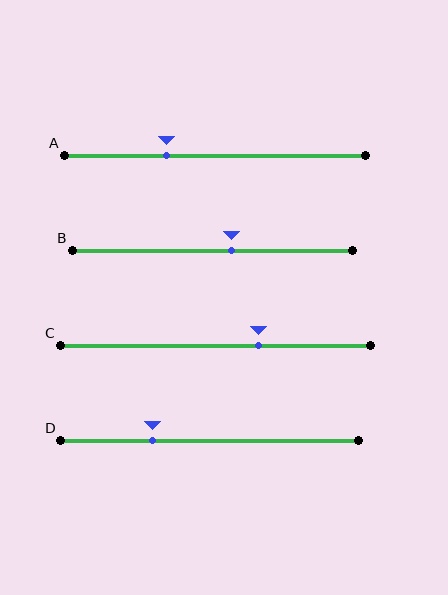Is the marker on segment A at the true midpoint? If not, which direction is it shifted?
No, the marker on segment A is shifted to the left by about 16% of the segment length.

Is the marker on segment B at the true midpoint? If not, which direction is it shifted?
No, the marker on segment B is shifted to the right by about 7% of the segment length.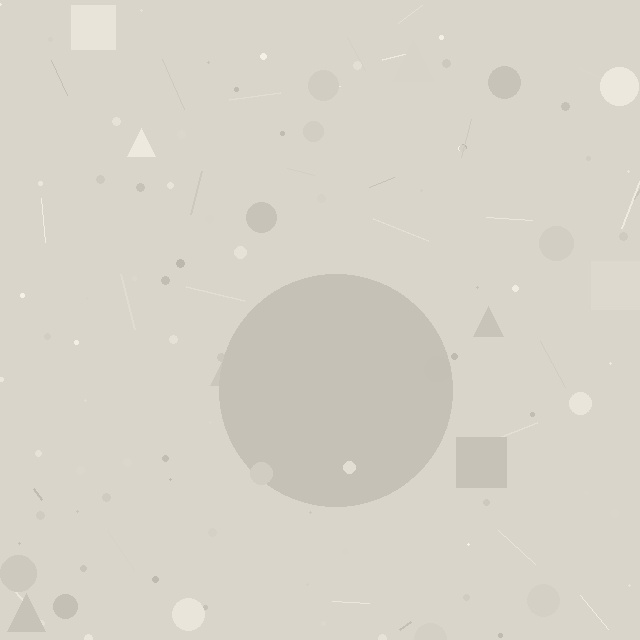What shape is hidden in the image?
A circle is hidden in the image.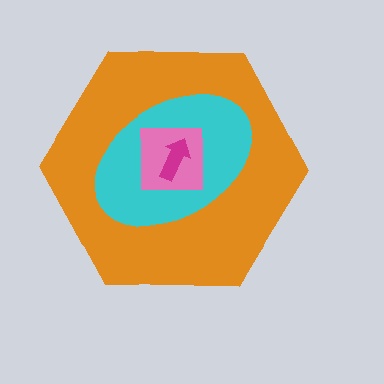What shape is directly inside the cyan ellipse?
The pink square.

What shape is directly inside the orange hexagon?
The cyan ellipse.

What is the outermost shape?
The orange hexagon.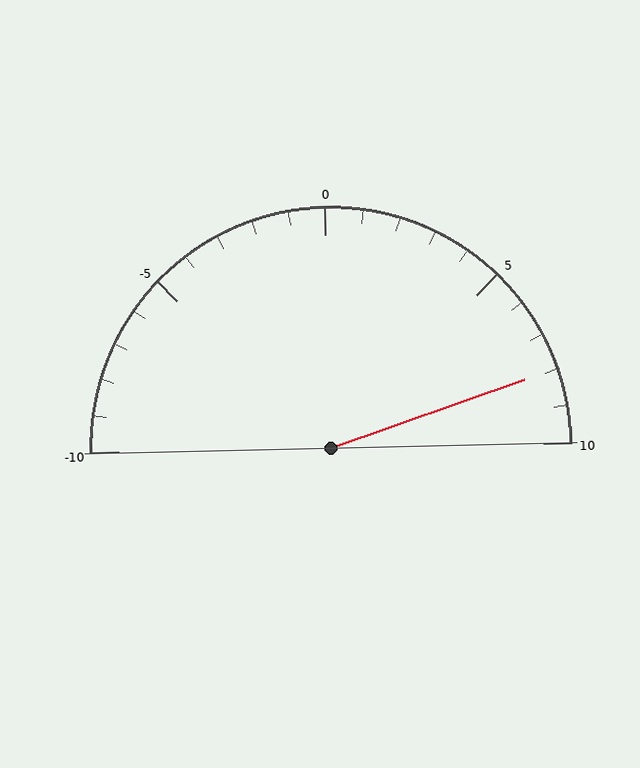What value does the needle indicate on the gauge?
The needle indicates approximately 8.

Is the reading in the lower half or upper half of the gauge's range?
The reading is in the upper half of the range (-10 to 10).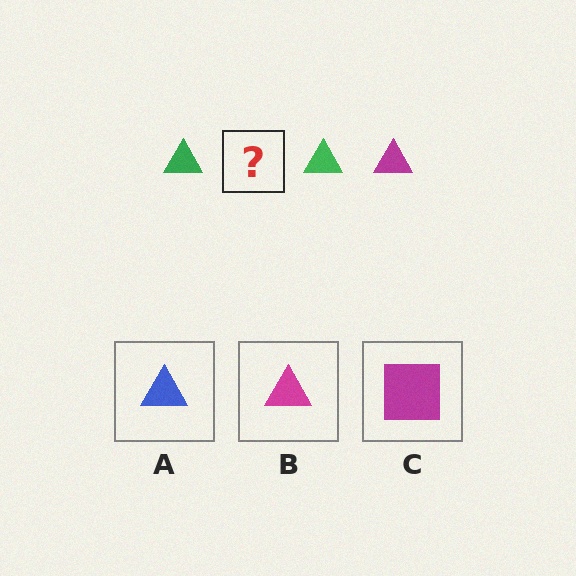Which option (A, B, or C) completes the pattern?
B.